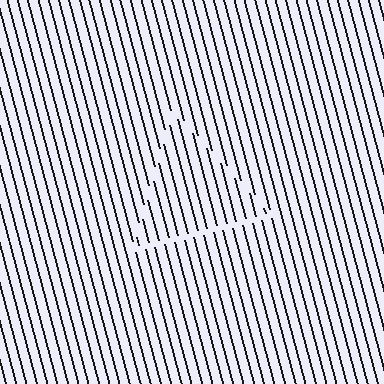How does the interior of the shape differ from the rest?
The interior of the shape contains the same grating, shifted by half a period — the contour is defined by the phase discontinuity where line-ends from the inner and outer gratings abut.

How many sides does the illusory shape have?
3 sides — the line-ends trace a triangle.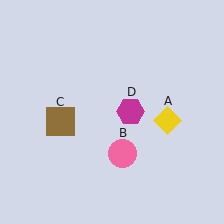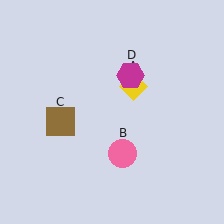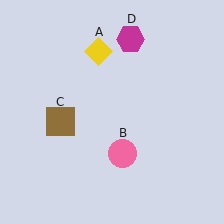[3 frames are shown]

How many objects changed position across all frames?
2 objects changed position: yellow diamond (object A), magenta hexagon (object D).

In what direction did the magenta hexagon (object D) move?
The magenta hexagon (object D) moved up.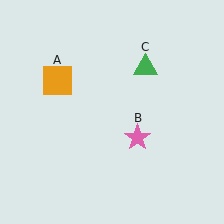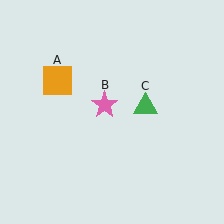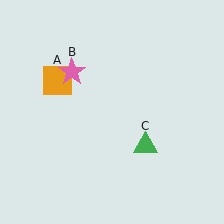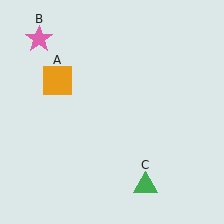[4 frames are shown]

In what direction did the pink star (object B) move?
The pink star (object B) moved up and to the left.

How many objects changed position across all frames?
2 objects changed position: pink star (object B), green triangle (object C).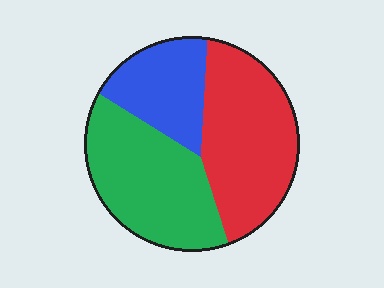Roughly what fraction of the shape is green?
Green takes up about three eighths (3/8) of the shape.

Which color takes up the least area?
Blue, at roughly 20%.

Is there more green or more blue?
Green.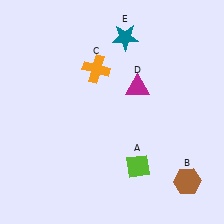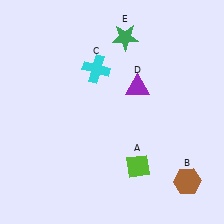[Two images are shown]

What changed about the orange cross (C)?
In Image 1, C is orange. In Image 2, it changed to cyan.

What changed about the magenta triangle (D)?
In Image 1, D is magenta. In Image 2, it changed to purple.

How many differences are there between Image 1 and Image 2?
There are 3 differences between the two images.